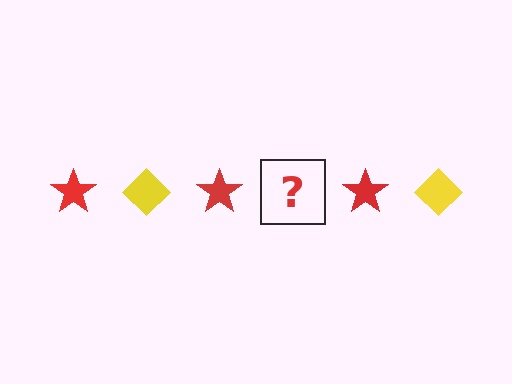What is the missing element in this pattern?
The missing element is a yellow diamond.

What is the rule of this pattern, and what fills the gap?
The rule is that the pattern alternates between red star and yellow diamond. The gap should be filled with a yellow diamond.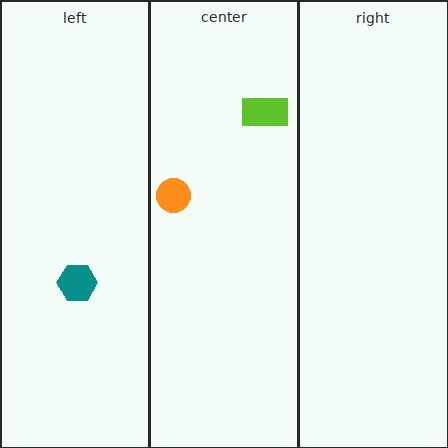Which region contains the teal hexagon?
The left region.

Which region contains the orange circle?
The center region.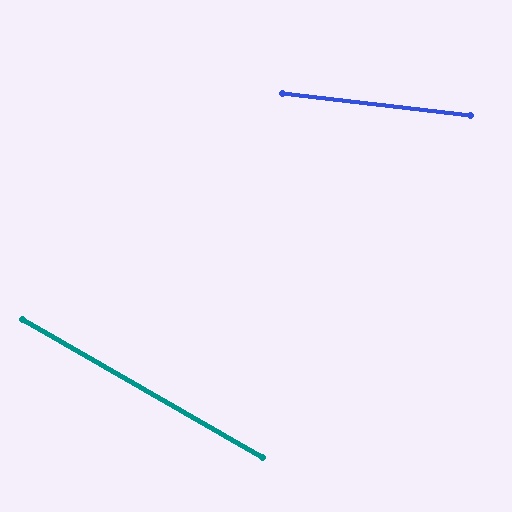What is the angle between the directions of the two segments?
Approximately 23 degrees.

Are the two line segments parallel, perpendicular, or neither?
Neither parallel nor perpendicular — they differ by about 23°.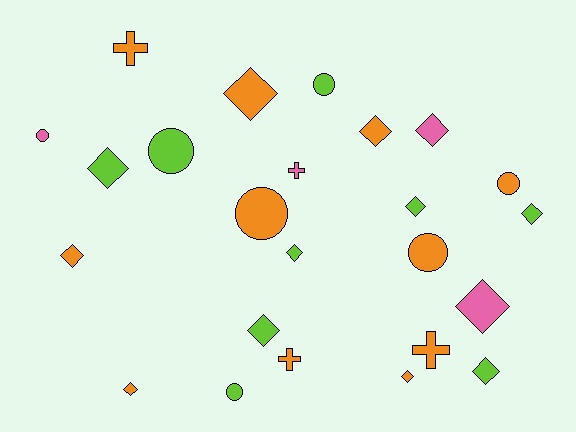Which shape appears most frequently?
Diamond, with 13 objects.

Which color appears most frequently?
Orange, with 11 objects.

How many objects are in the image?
There are 24 objects.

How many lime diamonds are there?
There are 6 lime diamonds.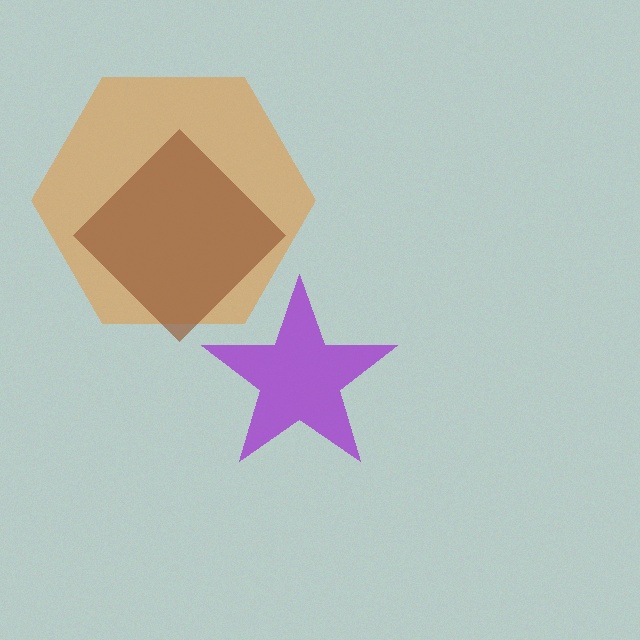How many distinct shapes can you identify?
There are 3 distinct shapes: a purple star, an orange hexagon, a brown diamond.